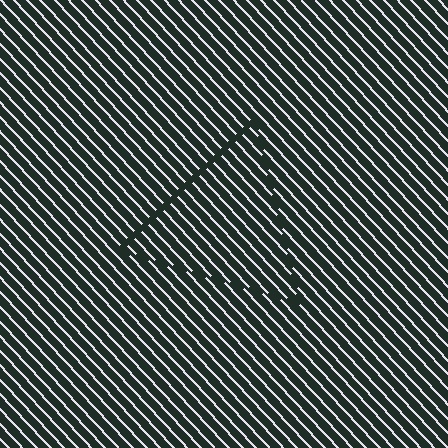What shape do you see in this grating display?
An illusory triangle. The interior of the shape contains the same grating, shifted by half a period — the contour is defined by the phase discontinuity where line-ends from the inner and outer gratings abut.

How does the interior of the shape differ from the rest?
The interior of the shape contains the same grating, shifted by half a period — the contour is defined by the phase discontinuity where line-ends from the inner and outer gratings abut.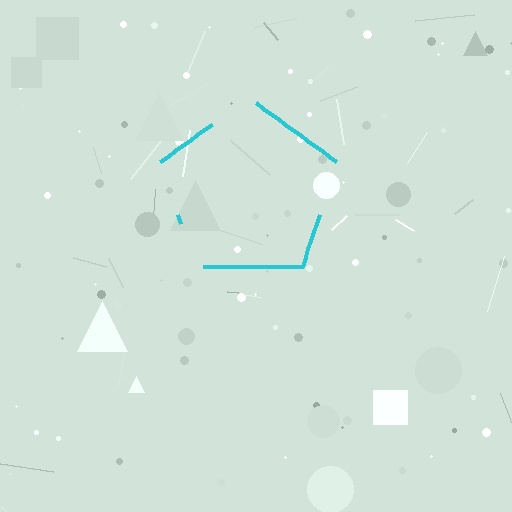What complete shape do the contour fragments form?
The contour fragments form a pentagon.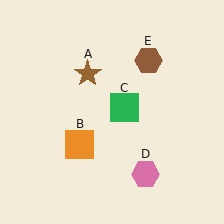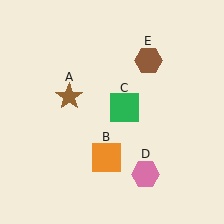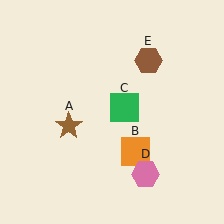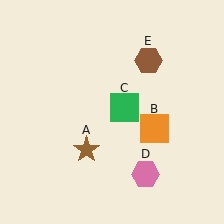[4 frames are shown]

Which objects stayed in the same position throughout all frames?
Green square (object C) and pink hexagon (object D) and brown hexagon (object E) remained stationary.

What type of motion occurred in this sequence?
The brown star (object A), orange square (object B) rotated counterclockwise around the center of the scene.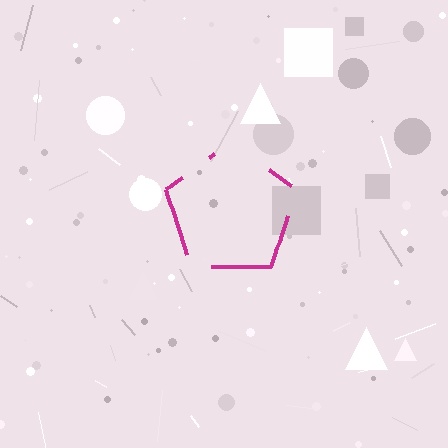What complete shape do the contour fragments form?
The contour fragments form a pentagon.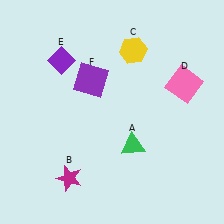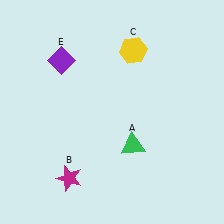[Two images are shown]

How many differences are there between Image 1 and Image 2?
There are 2 differences between the two images.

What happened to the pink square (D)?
The pink square (D) was removed in Image 2. It was in the top-right area of Image 1.